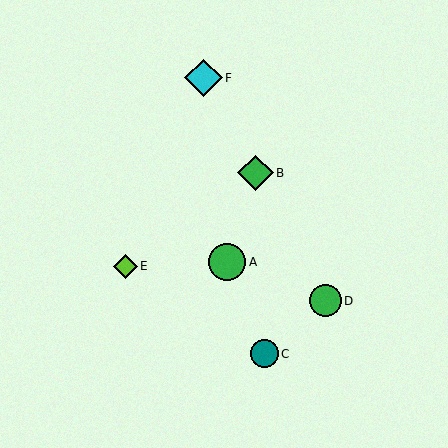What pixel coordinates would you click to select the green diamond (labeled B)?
Click at (255, 173) to select the green diamond B.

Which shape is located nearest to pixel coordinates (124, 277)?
The lime diamond (labeled E) at (125, 266) is nearest to that location.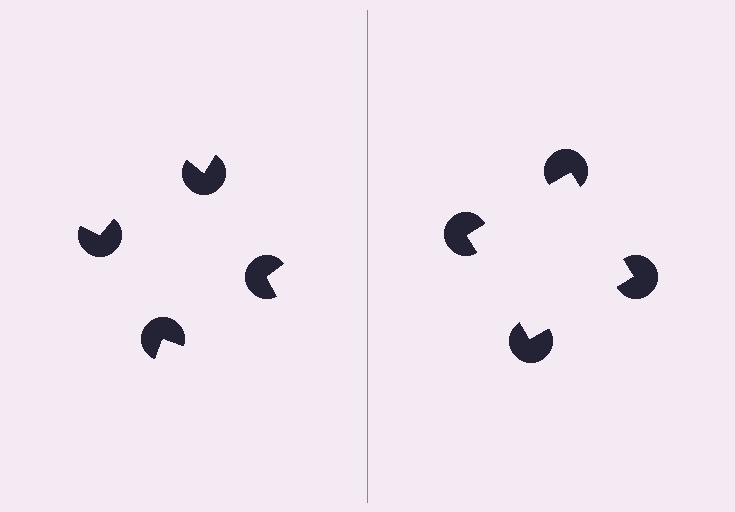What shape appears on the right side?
An illusory square.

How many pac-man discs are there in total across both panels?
8 — 4 on each side.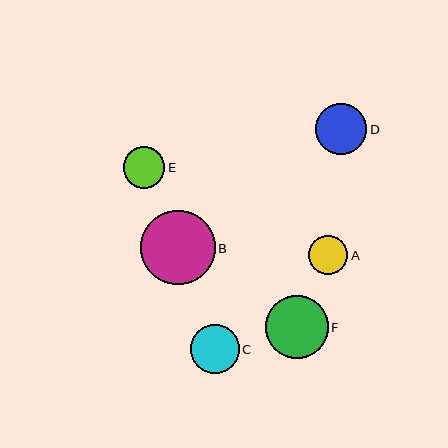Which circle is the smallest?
Circle A is the smallest with a size of approximately 39 pixels.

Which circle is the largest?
Circle B is the largest with a size of approximately 74 pixels.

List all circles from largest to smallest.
From largest to smallest: B, F, D, C, E, A.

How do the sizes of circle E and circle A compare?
Circle E and circle A are approximately the same size.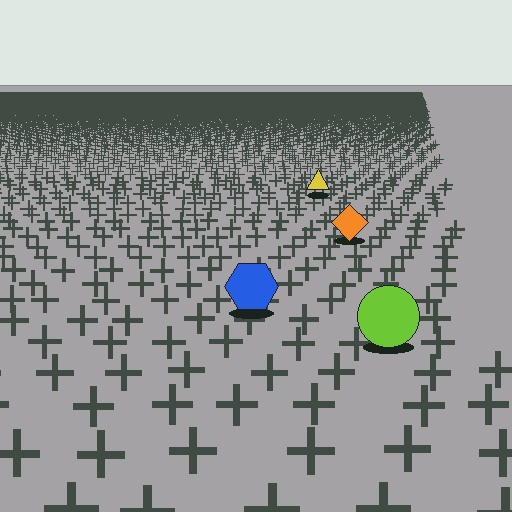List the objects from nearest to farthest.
From nearest to farthest: the lime circle, the blue hexagon, the orange diamond, the yellow triangle.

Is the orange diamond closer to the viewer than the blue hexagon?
No. The blue hexagon is closer — you can tell from the texture gradient: the ground texture is coarser near it.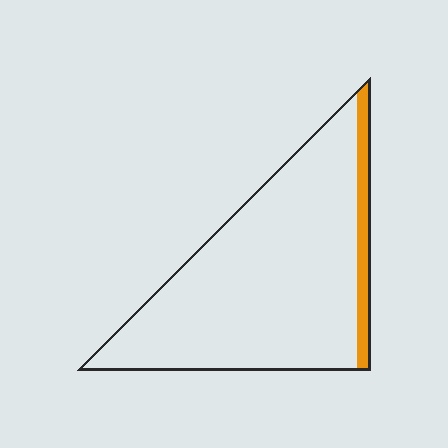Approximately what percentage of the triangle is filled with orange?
Approximately 10%.